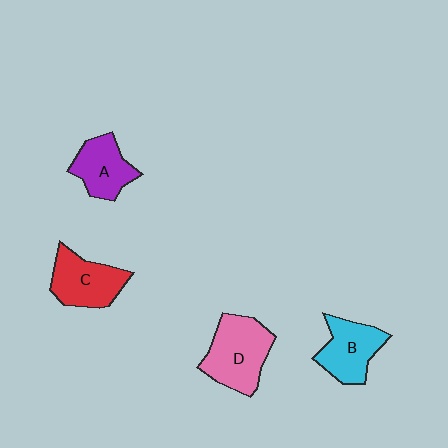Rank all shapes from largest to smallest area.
From largest to smallest: D (pink), C (red), B (cyan), A (purple).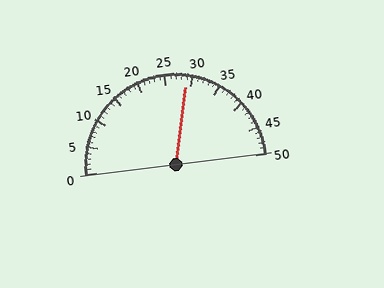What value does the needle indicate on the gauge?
The needle indicates approximately 29.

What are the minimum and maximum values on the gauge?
The gauge ranges from 0 to 50.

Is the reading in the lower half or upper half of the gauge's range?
The reading is in the upper half of the range (0 to 50).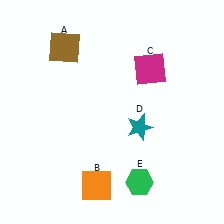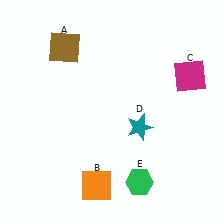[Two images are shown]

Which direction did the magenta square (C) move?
The magenta square (C) moved right.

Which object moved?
The magenta square (C) moved right.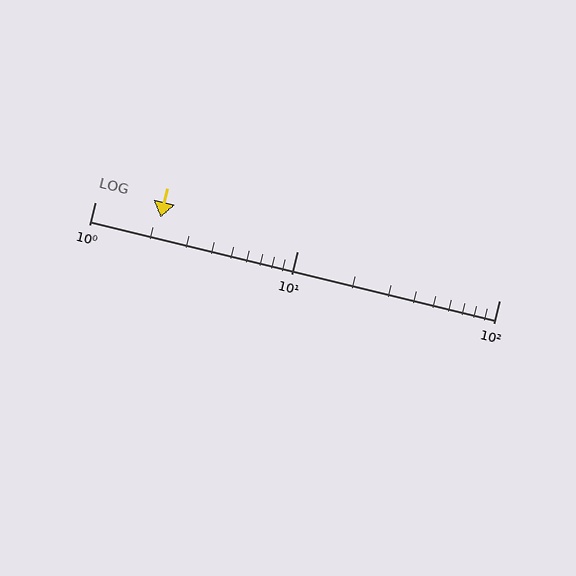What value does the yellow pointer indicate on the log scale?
The pointer indicates approximately 2.1.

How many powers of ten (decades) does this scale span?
The scale spans 2 decades, from 1 to 100.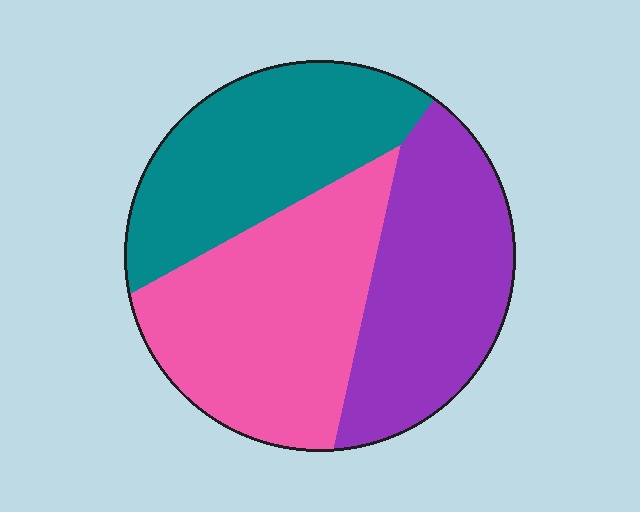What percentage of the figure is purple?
Purple covers about 30% of the figure.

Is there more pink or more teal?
Pink.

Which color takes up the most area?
Pink, at roughly 35%.